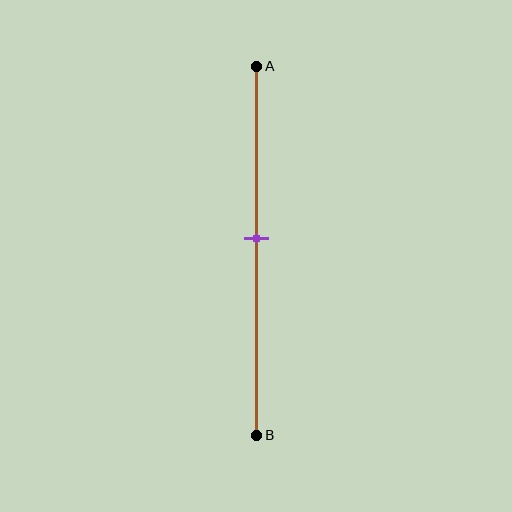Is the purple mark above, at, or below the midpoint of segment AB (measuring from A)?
The purple mark is above the midpoint of segment AB.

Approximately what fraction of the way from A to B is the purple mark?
The purple mark is approximately 45% of the way from A to B.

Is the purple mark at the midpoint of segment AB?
No, the mark is at about 45% from A, not at the 50% midpoint.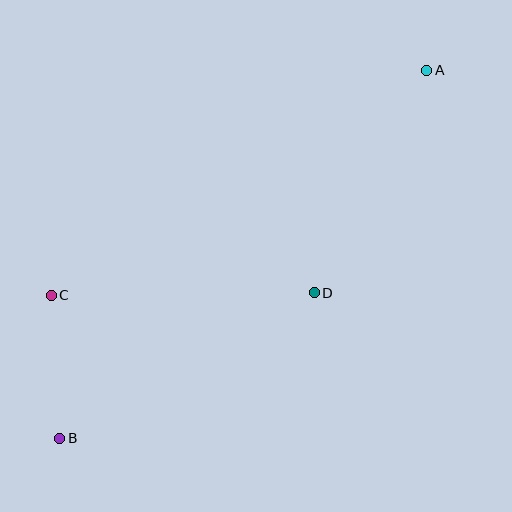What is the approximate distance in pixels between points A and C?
The distance between A and C is approximately 438 pixels.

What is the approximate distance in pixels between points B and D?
The distance between B and D is approximately 293 pixels.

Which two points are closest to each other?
Points B and C are closest to each other.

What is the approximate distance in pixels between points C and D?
The distance between C and D is approximately 263 pixels.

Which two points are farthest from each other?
Points A and B are farthest from each other.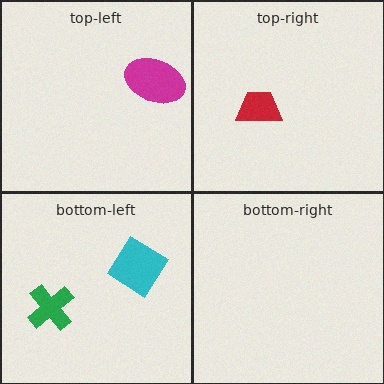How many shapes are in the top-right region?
1.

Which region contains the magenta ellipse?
The top-left region.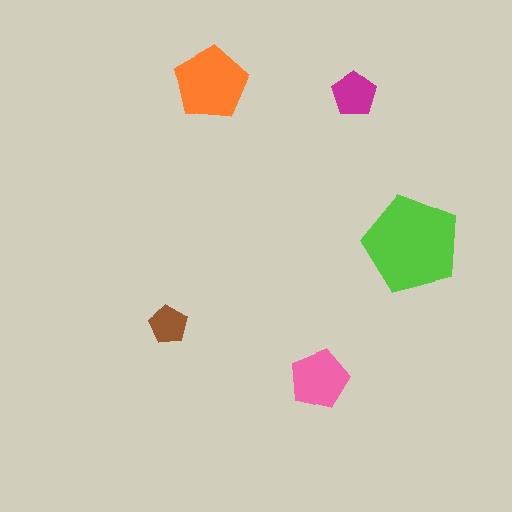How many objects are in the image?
There are 5 objects in the image.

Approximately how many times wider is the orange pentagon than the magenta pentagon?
About 1.5 times wider.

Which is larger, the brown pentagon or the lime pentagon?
The lime one.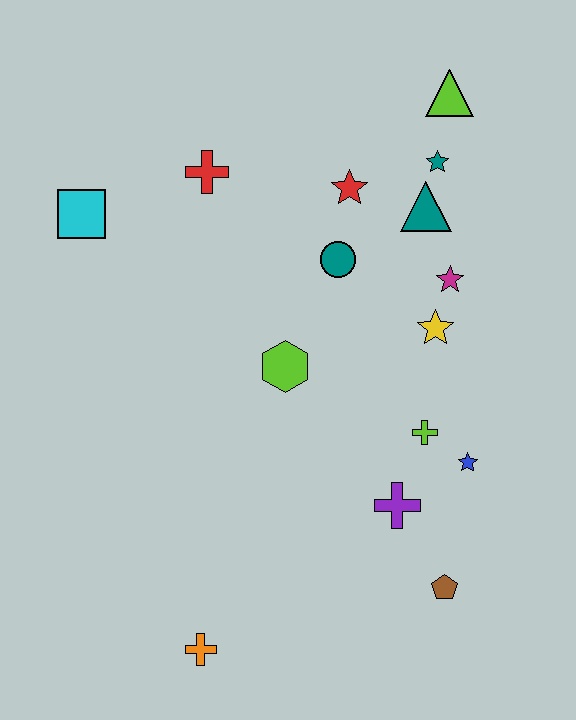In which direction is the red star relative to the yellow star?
The red star is above the yellow star.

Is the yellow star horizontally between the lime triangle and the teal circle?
Yes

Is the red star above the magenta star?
Yes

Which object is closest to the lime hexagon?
The teal circle is closest to the lime hexagon.